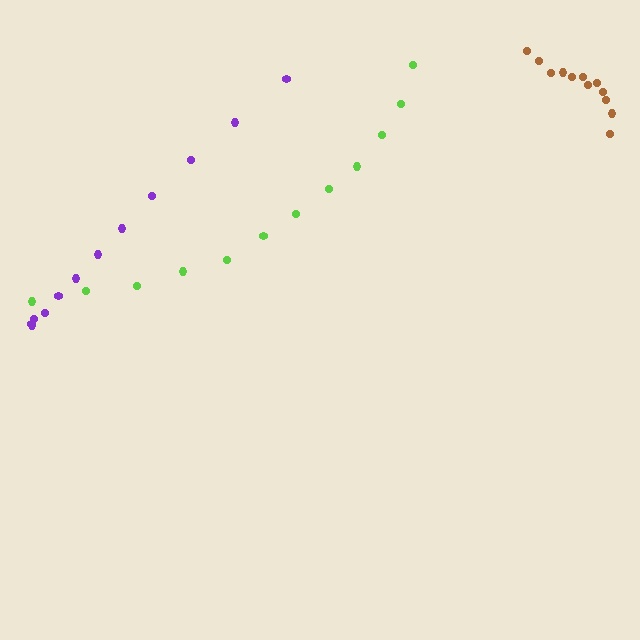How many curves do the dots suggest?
There are 3 distinct paths.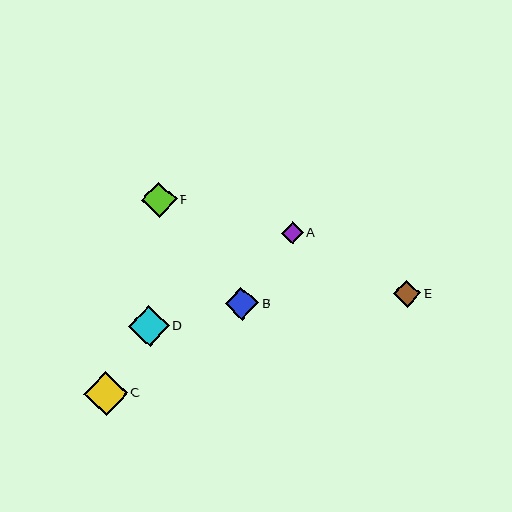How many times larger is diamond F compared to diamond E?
Diamond F is approximately 1.3 times the size of diamond E.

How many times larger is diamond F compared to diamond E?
Diamond F is approximately 1.3 times the size of diamond E.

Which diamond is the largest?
Diamond C is the largest with a size of approximately 44 pixels.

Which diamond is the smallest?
Diamond A is the smallest with a size of approximately 22 pixels.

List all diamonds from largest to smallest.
From largest to smallest: C, D, F, B, E, A.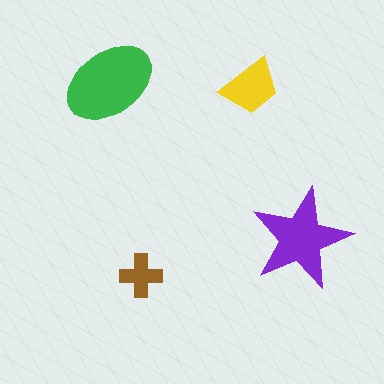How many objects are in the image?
There are 4 objects in the image.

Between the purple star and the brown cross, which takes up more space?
The purple star.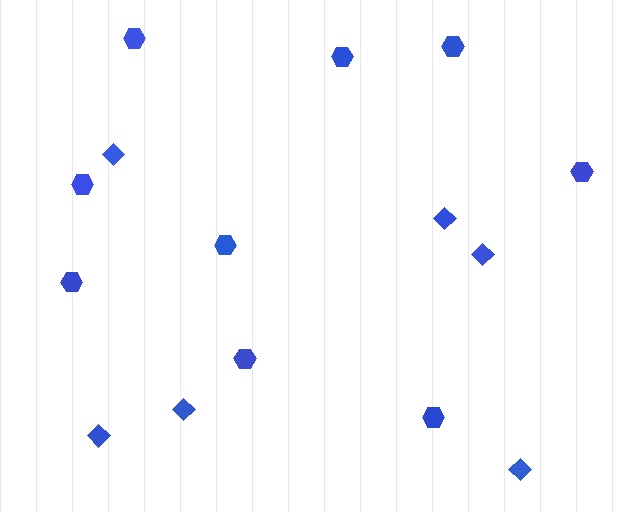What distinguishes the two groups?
There are 2 groups: one group of hexagons (9) and one group of diamonds (6).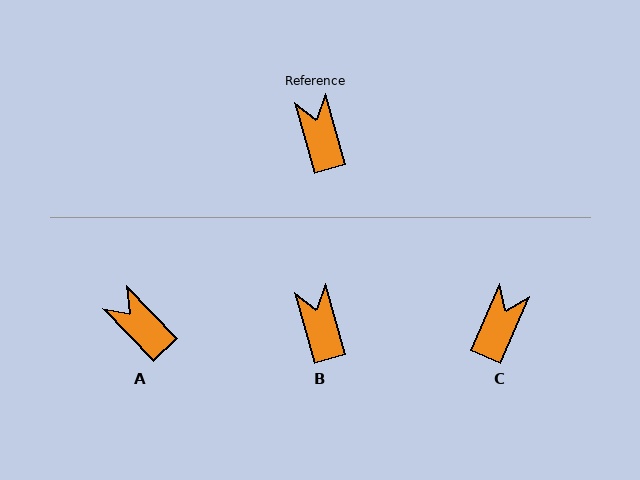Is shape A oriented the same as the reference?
No, it is off by about 29 degrees.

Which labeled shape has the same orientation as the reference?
B.